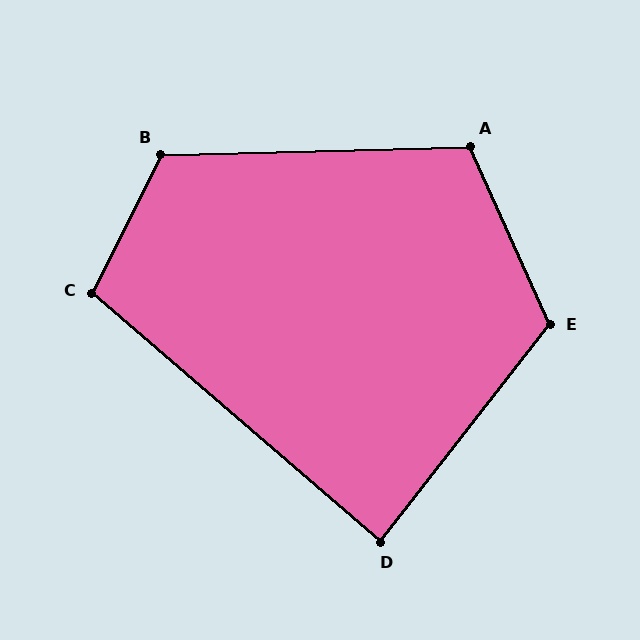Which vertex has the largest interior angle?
E, at approximately 118 degrees.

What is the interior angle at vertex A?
Approximately 113 degrees (obtuse).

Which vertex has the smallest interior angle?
D, at approximately 87 degrees.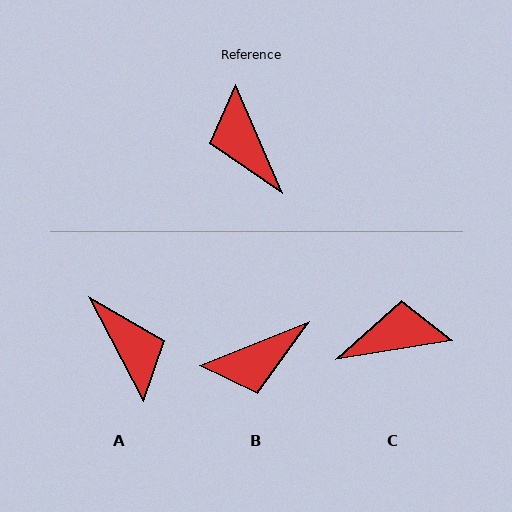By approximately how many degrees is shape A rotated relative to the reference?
Approximately 176 degrees clockwise.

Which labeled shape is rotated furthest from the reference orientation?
A, about 176 degrees away.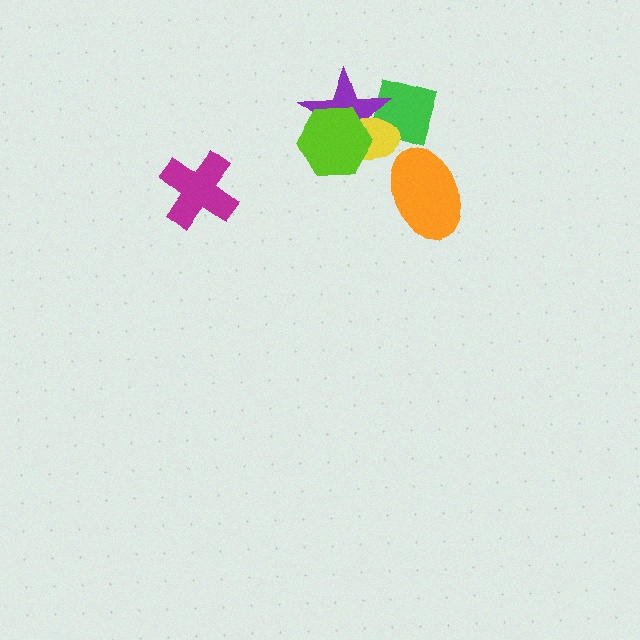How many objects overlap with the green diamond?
2 objects overlap with the green diamond.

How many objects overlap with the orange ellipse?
0 objects overlap with the orange ellipse.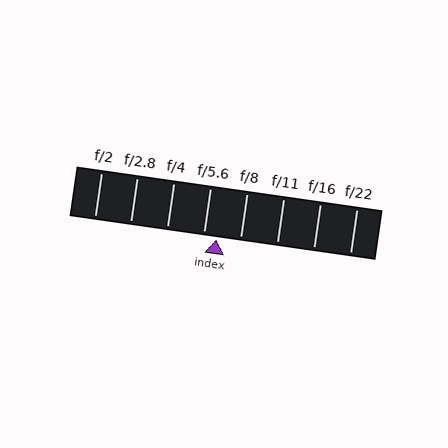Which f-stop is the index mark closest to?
The index mark is closest to f/5.6.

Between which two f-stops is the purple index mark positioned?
The index mark is between f/5.6 and f/8.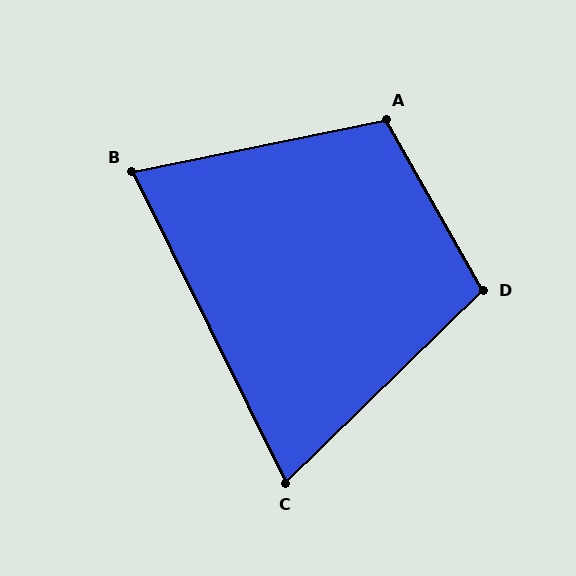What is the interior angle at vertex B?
Approximately 75 degrees (acute).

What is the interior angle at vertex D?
Approximately 105 degrees (obtuse).